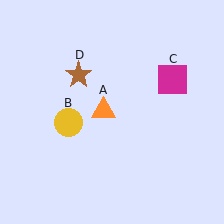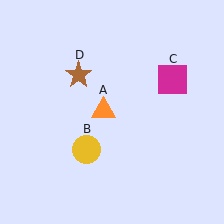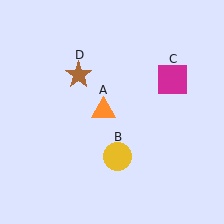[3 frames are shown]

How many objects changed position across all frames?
1 object changed position: yellow circle (object B).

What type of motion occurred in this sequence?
The yellow circle (object B) rotated counterclockwise around the center of the scene.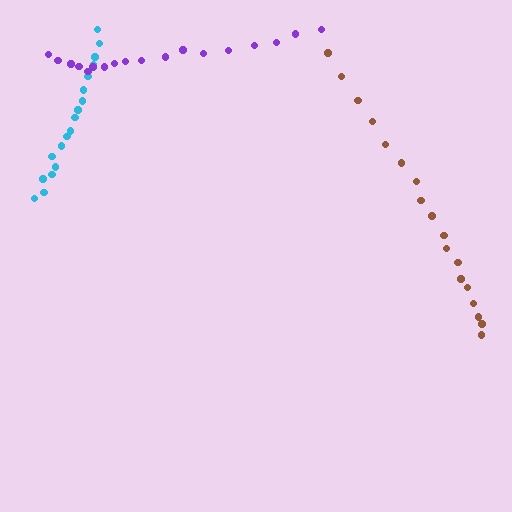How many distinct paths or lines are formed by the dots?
There are 3 distinct paths.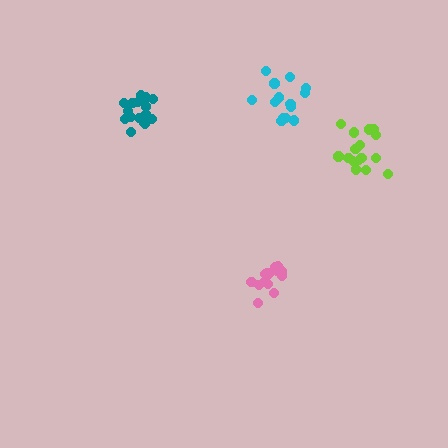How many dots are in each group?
Group 1: 16 dots, Group 2: 14 dots, Group 3: 16 dots, Group 4: 14 dots (60 total).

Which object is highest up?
The cyan cluster is topmost.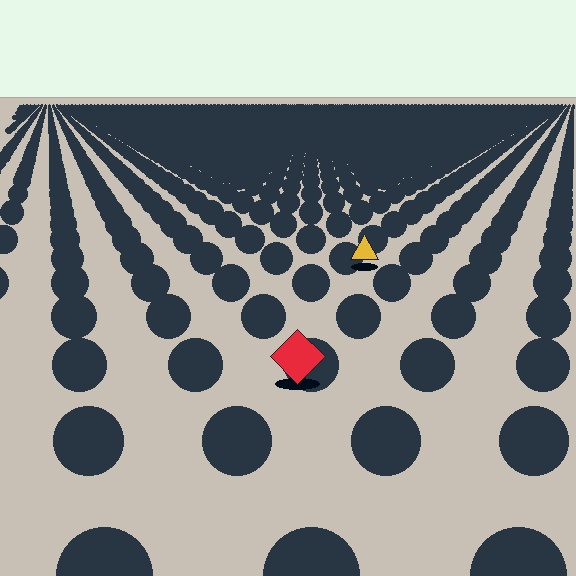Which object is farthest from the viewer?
The yellow triangle is farthest from the viewer. It appears smaller and the ground texture around it is denser.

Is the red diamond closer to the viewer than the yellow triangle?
Yes. The red diamond is closer — you can tell from the texture gradient: the ground texture is coarser near it.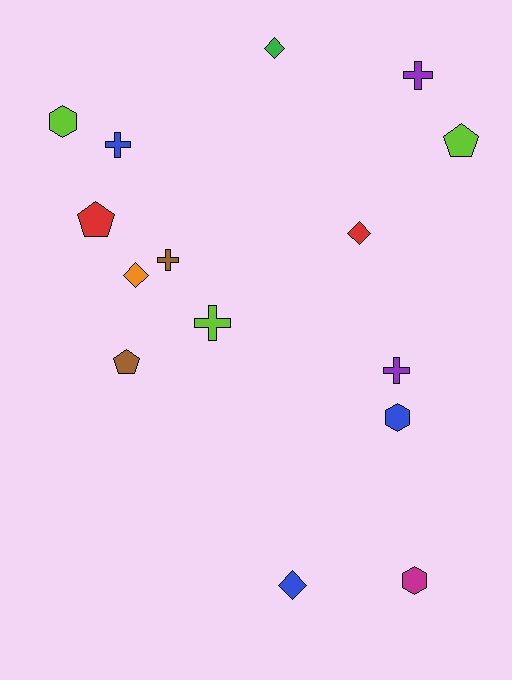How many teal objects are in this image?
There are no teal objects.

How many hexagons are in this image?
There are 3 hexagons.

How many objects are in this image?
There are 15 objects.